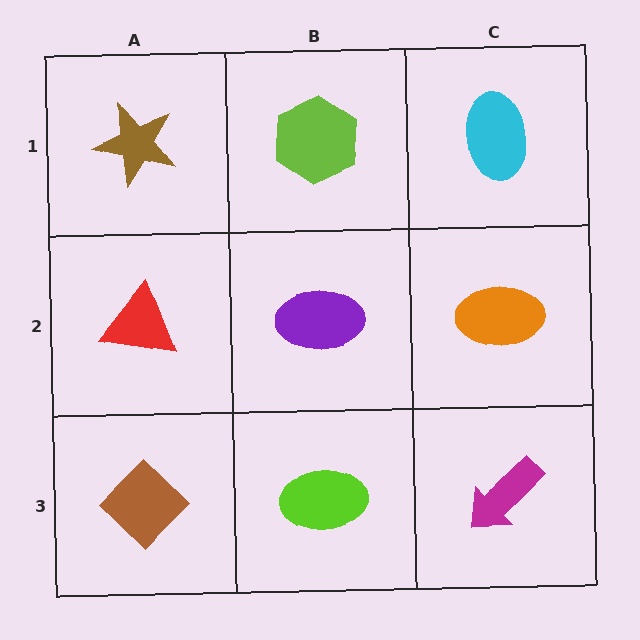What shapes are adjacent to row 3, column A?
A red triangle (row 2, column A), a lime ellipse (row 3, column B).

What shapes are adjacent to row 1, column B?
A purple ellipse (row 2, column B), a brown star (row 1, column A), a cyan ellipse (row 1, column C).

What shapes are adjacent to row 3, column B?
A purple ellipse (row 2, column B), a brown diamond (row 3, column A), a magenta arrow (row 3, column C).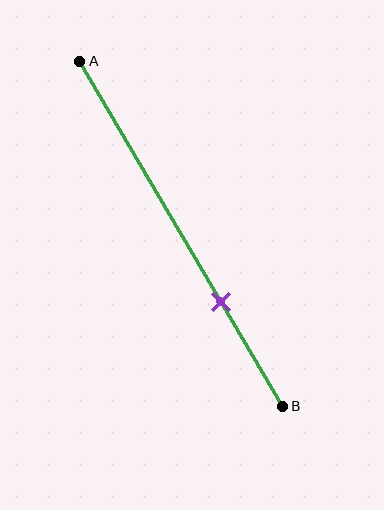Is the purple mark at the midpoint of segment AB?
No, the mark is at about 70% from A, not at the 50% midpoint.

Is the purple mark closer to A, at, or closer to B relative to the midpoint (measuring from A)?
The purple mark is closer to point B than the midpoint of segment AB.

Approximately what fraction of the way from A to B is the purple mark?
The purple mark is approximately 70% of the way from A to B.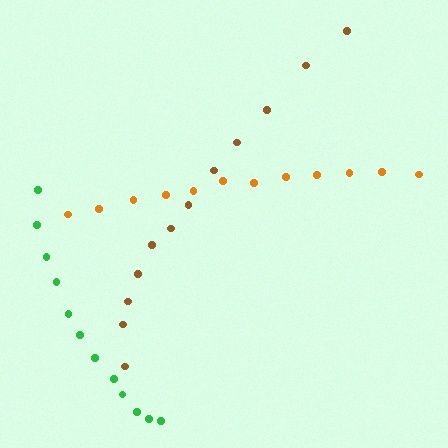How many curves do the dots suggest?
There are 3 distinct paths.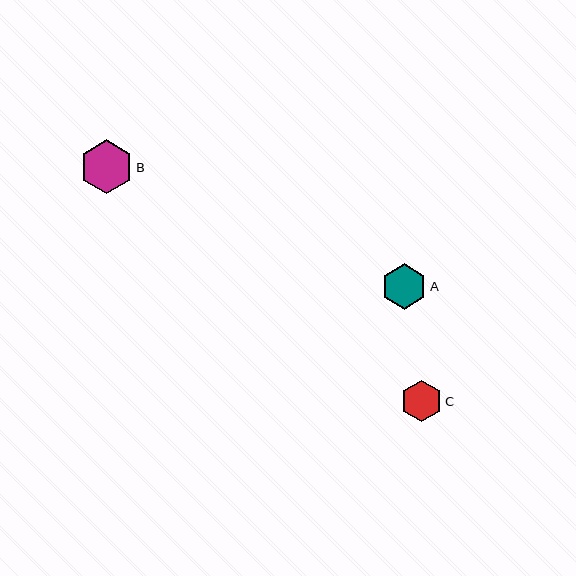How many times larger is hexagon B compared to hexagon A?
Hexagon B is approximately 1.2 times the size of hexagon A.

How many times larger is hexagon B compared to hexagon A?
Hexagon B is approximately 1.2 times the size of hexagon A.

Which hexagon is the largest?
Hexagon B is the largest with a size of approximately 54 pixels.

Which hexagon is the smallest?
Hexagon C is the smallest with a size of approximately 41 pixels.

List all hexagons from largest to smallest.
From largest to smallest: B, A, C.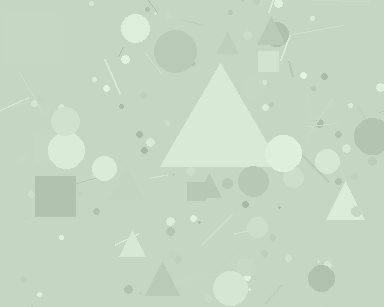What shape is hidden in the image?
A triangle is hidden in the image.